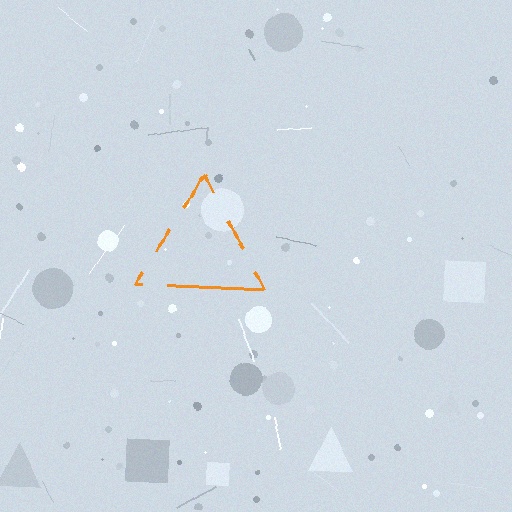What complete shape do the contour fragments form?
The contour fragments form a triangle.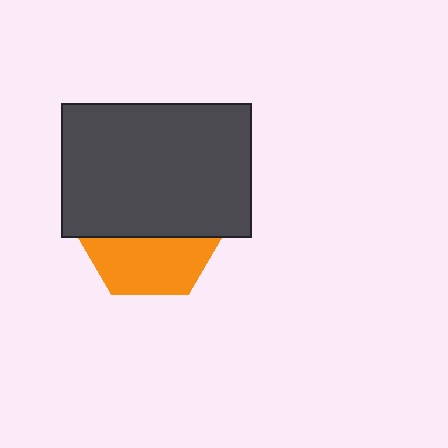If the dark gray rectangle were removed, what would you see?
You would see the complete orange hexagon.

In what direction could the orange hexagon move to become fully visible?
The orange hexagon could move down. That would shift it out from behind the dark gray rectangle entirely.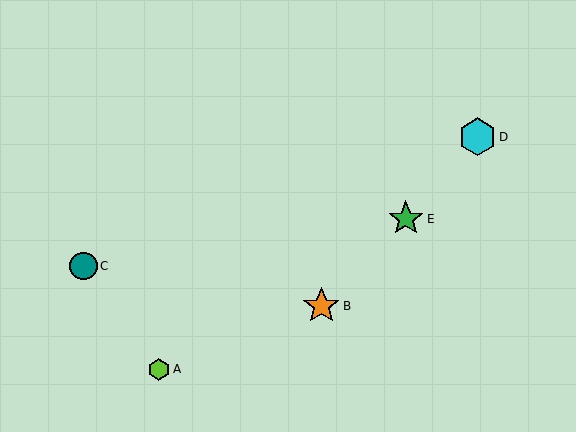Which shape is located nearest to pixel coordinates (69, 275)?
The teal circle (labeled C) at (84, 266) is nearest to that location.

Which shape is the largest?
The cyan hexagon (labeled D) is the largest.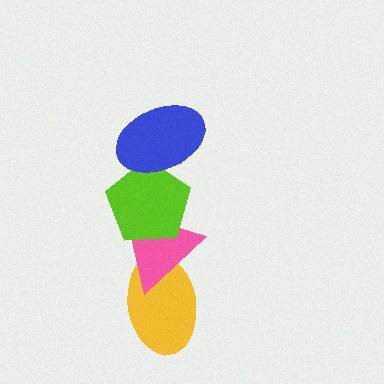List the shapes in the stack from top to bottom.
From top to bottom: the blue ellipse, the lime pentagon, the pink triangle, the yellow ellipse.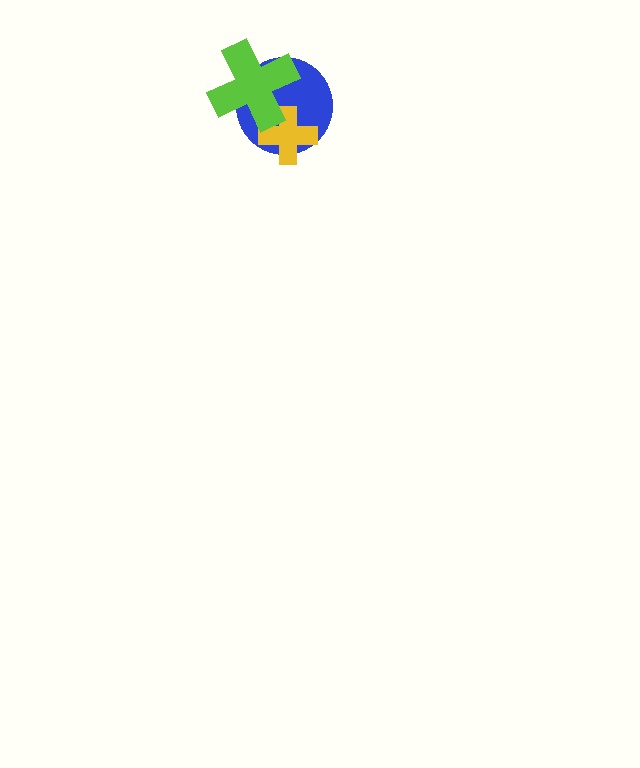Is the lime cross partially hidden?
No, no other shape covers it.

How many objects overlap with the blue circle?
2 objects overlap with the blue circle.